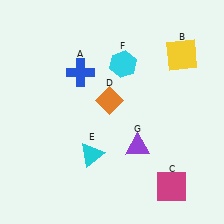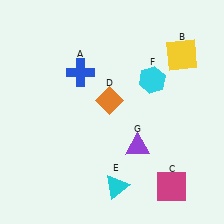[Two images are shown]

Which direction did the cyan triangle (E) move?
The cyan triangle (E) moved down.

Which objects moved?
The objects that moved are: the cyan triangle (E), the cyan hexagon (F).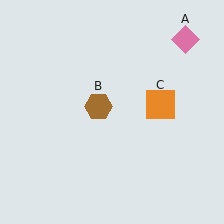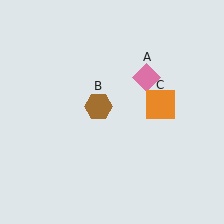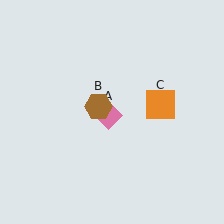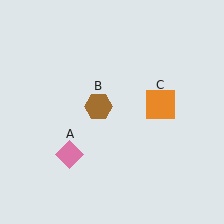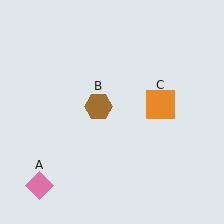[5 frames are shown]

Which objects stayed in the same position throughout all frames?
Brown hexagon (object B) and orange square (object C) remained stationary.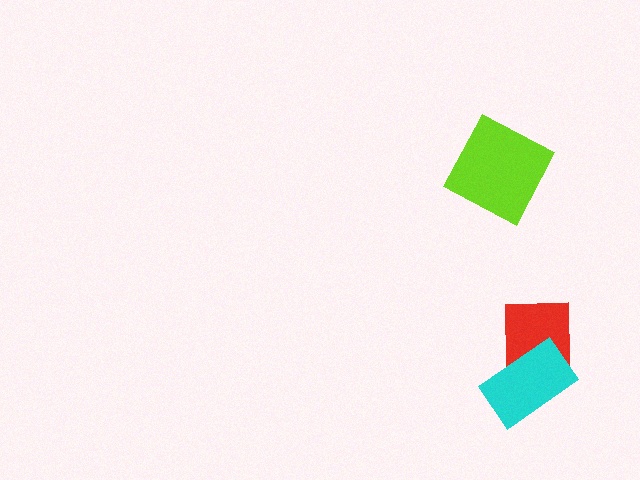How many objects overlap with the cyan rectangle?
1 object overlaps with the cyan rectangle.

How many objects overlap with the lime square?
0 objects overlap with the lime square.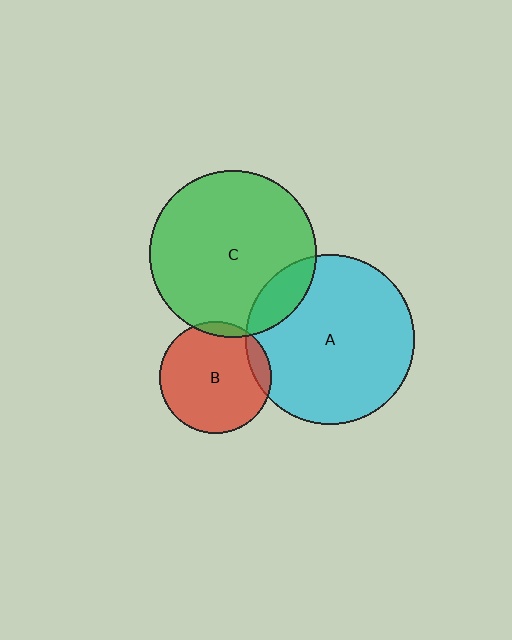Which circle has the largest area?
Circle A (cyan).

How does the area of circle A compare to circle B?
Approximately 2.3 times.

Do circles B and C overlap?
Yes.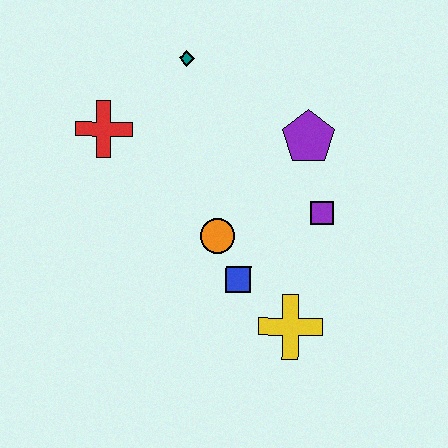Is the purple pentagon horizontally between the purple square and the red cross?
Yes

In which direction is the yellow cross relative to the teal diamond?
The yellow cross is below the teal diamond.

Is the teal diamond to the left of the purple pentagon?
Yes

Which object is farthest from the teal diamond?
The yellow cross is farthest from the teal diamond.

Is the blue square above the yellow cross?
Yes